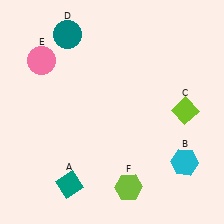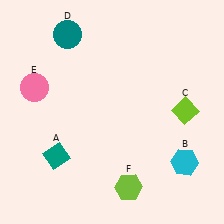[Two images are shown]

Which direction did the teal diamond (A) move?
The teal diamond (A) moved up.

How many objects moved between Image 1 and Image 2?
2 objects moved between the two images.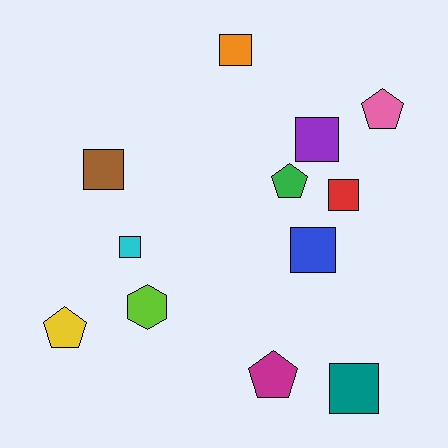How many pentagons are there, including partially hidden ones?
There are 4 pentagons.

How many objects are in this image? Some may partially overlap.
There are 12 objects.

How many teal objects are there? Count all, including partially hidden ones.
There is 1 teal object.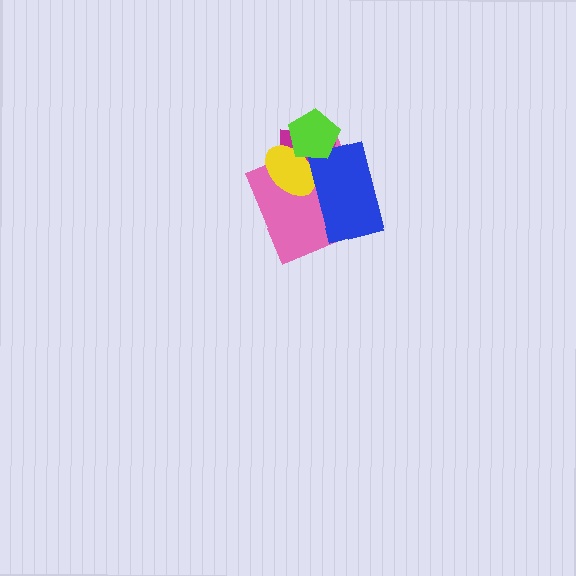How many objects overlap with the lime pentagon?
4 objects overlap with the lime pentagon.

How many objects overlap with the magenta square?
4 objects overlap with the magenta square.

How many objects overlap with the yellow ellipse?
4 objects overlap with the yellow ellipse.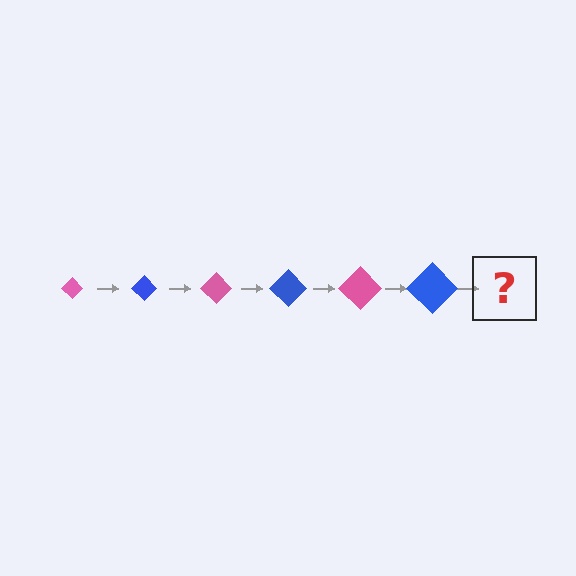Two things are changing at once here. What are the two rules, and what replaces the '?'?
The two rules are that the diamond grows larger each step and the color cycles through pink and blue. The '?' should be a pink diamond, larger than the previous one.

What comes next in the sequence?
The next element should be a pink diamond, larger than the previous one.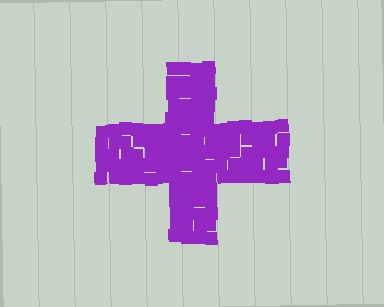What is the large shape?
The large shape is a cross.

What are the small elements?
The small elements are squares.